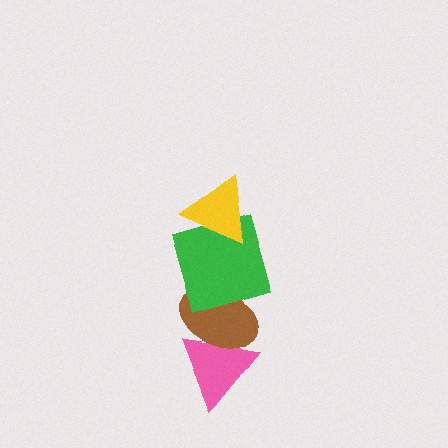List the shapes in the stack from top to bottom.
From top to bottom: the yellow triangle, the green square, the brown ellipse, the pink triangle.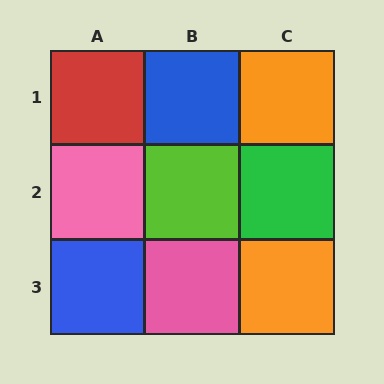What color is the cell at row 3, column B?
Pink.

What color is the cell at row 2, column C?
Green.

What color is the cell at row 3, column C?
Orange.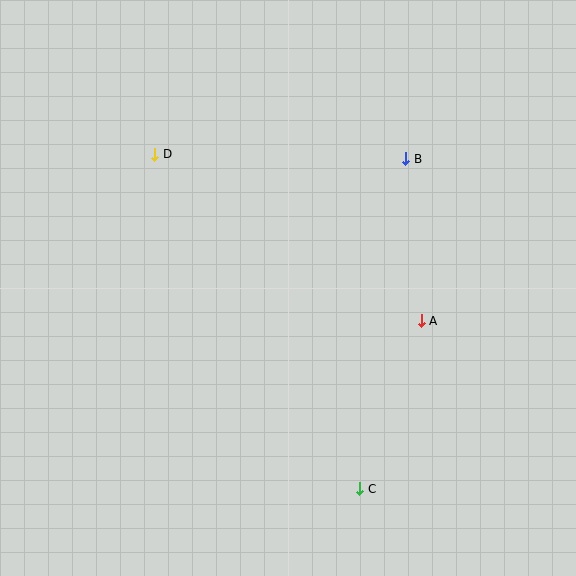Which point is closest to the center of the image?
Point A at (421, 321) is closest to the center.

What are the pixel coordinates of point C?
Point C is at (360, 489).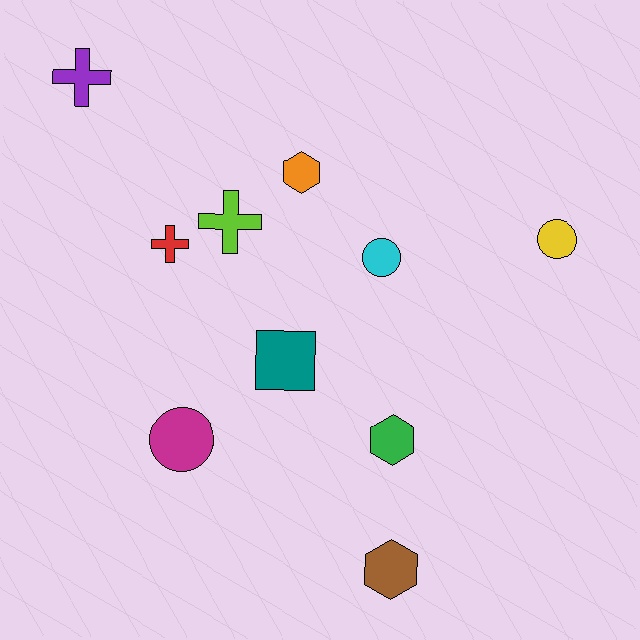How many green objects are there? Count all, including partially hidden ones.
There is 1 green object.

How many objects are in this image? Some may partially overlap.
There are 10 objects.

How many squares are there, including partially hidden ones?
There is 1 square.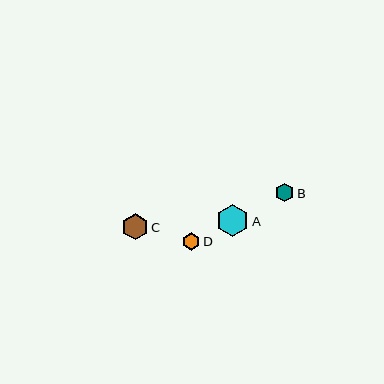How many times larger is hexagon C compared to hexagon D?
Hexagon C is approximately 1.5 times the size of hexagon D.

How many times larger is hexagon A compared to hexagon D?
Hexagon A is approximately 1.9 times the size of hexagon D.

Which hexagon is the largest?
Hexagon A is the largest with a size of approximately 32 pixels.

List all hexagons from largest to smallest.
From largest to smallest: A, C, B, D.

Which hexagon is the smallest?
Hexagon D is the smallest with a size of approximately 17 pixels.